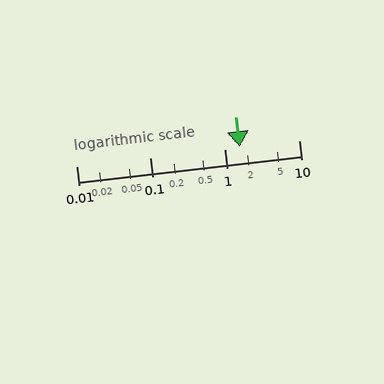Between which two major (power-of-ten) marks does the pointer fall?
The pointer is between 1 and 10.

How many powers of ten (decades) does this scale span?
The scale spans 3 decades, from 0.01 to 10.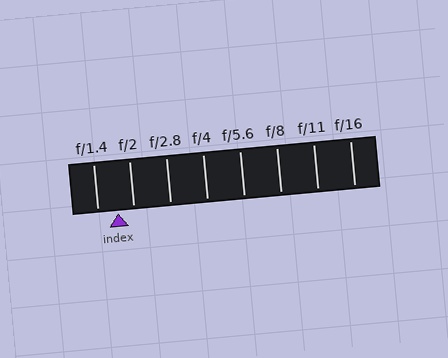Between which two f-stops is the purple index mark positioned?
The index mark is between f/1.4 and f/2.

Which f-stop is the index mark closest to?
The index mark is closest to f/2.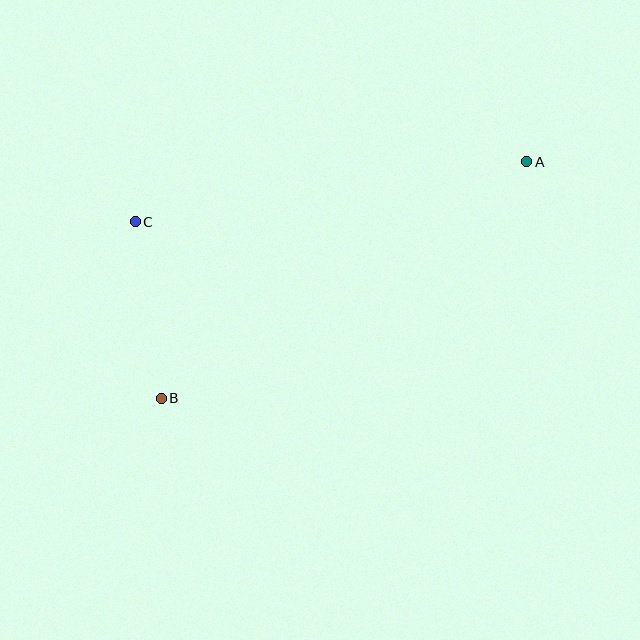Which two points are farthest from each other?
Points A and B are farthest from each other.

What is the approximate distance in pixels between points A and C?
The distance between A and C is approximately 396 pixels.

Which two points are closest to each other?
Points B and C are closest to each other.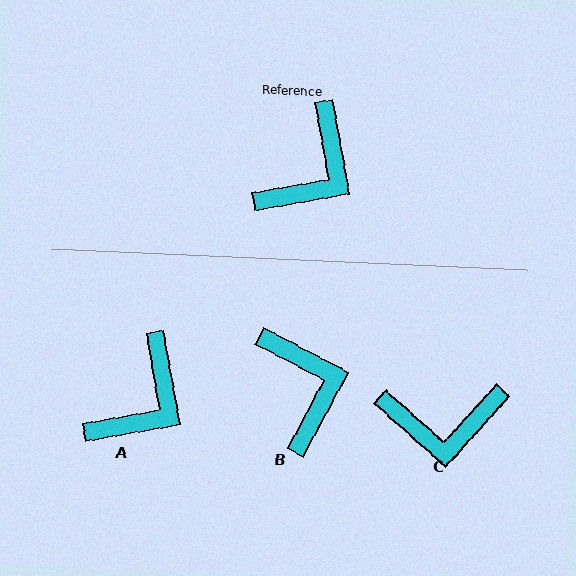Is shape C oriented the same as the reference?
No, it is off by about 52 degrees.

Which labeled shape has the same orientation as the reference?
A.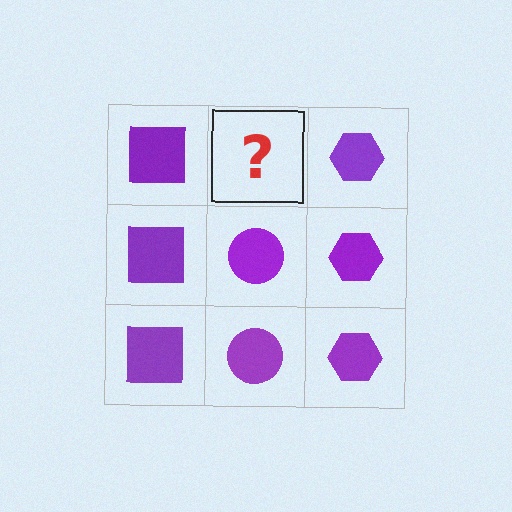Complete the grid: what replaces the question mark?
The question mark should be replaced with a purple circle.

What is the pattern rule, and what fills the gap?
The rule is that each column has a consistent shape. The gap should be filled with a purple circle.